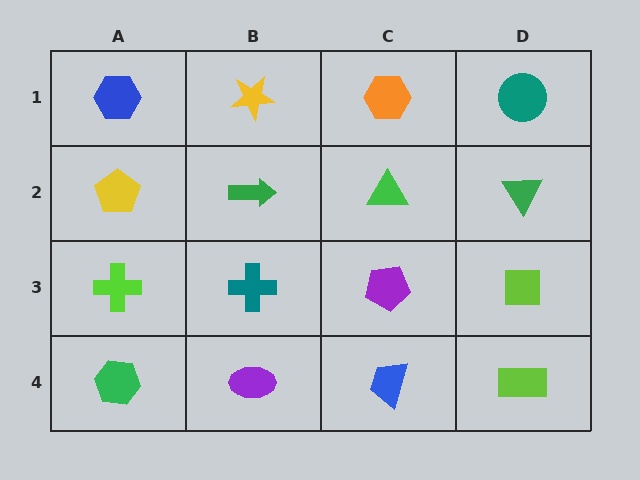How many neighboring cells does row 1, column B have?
3.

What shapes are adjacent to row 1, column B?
A green arrow (row 2, column B), a blue hexagon (row 1, column A), an orange hexagon (row 1, column C).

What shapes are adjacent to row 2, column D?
A teal circle (row 1, column D), a lime square (row 3, column D), a green triangle (row 2, column C).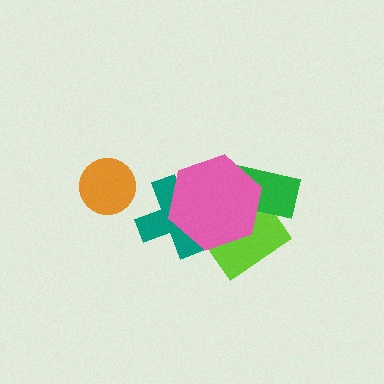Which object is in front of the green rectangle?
The pink hexagon is in front of the green rectangle.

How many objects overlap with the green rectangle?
2 objects overlap with the green rectangle.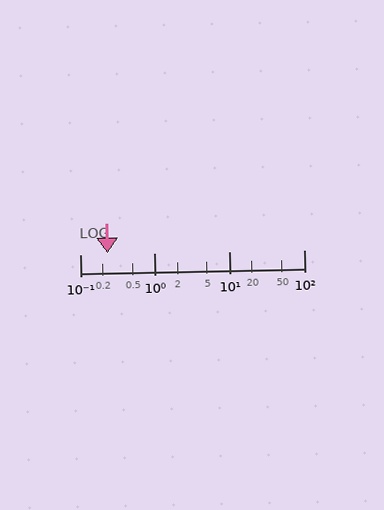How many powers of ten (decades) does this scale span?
The scale spans 3 decades, from 0.1 to 100.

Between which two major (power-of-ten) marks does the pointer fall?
The pointer is between 0.1 and 1.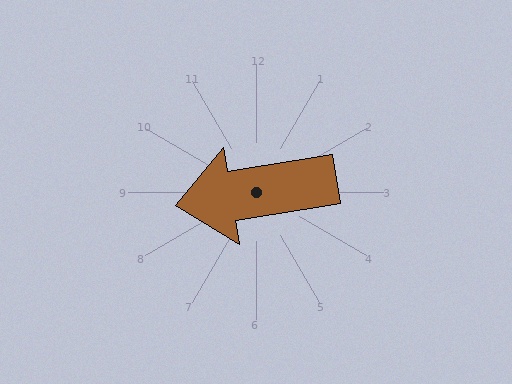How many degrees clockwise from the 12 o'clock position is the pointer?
Approximately 261 degrees.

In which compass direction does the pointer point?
West.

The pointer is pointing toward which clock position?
Roughly 9 o'clock.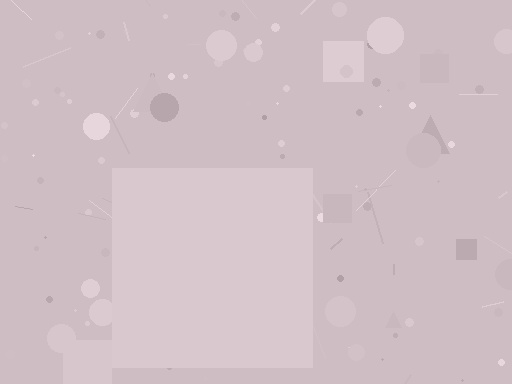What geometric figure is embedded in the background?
A square is embedded in the background.